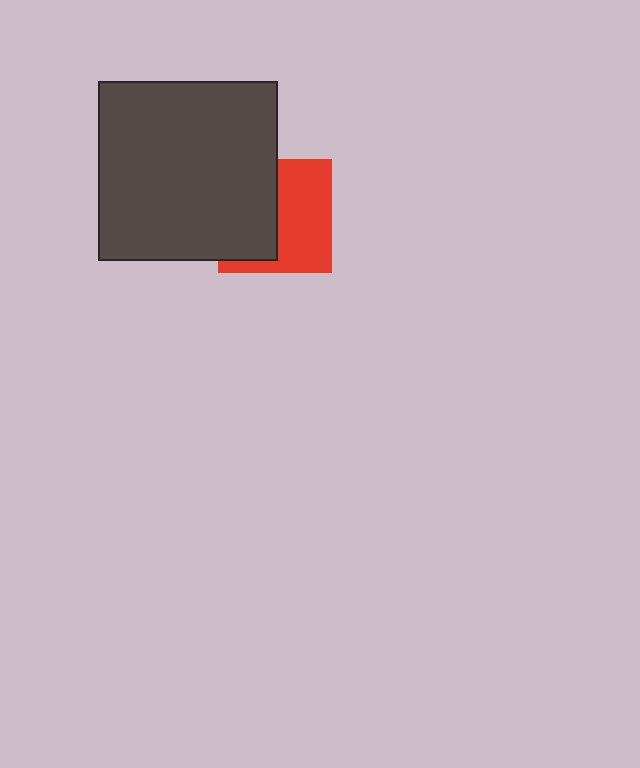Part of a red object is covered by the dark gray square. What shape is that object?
It is a square.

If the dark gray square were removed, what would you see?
You would see the complete red square.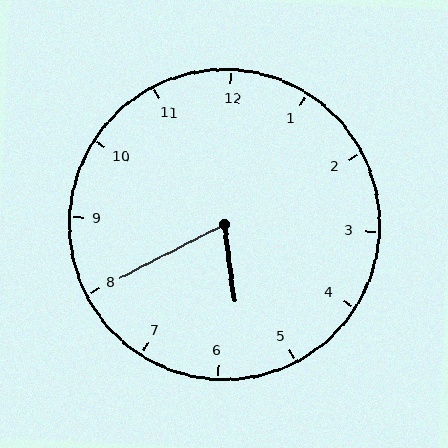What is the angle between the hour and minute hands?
Approximately 70 degrees.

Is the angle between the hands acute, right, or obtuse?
It is acute.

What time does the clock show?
5:40.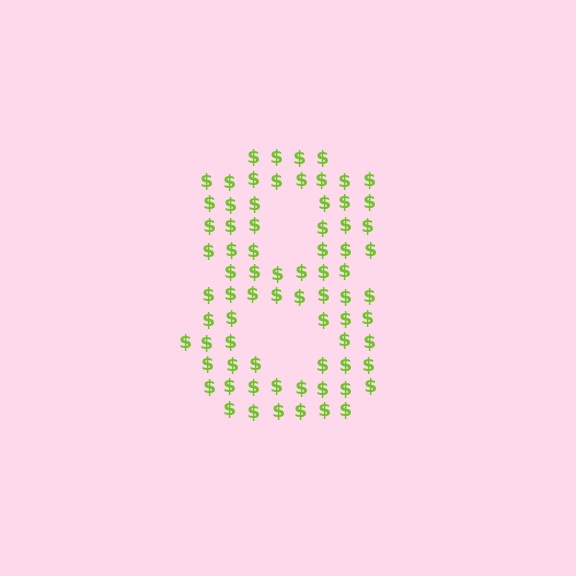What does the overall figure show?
The overall figure shows the digit 8.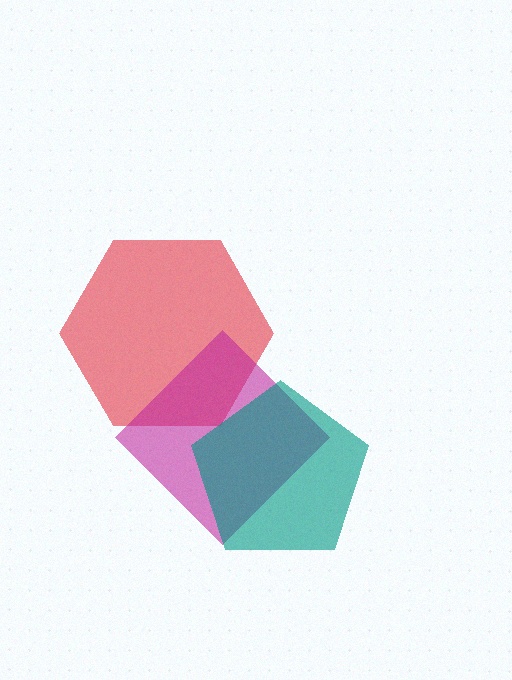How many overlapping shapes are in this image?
There are 3 overlapping shapes in the image.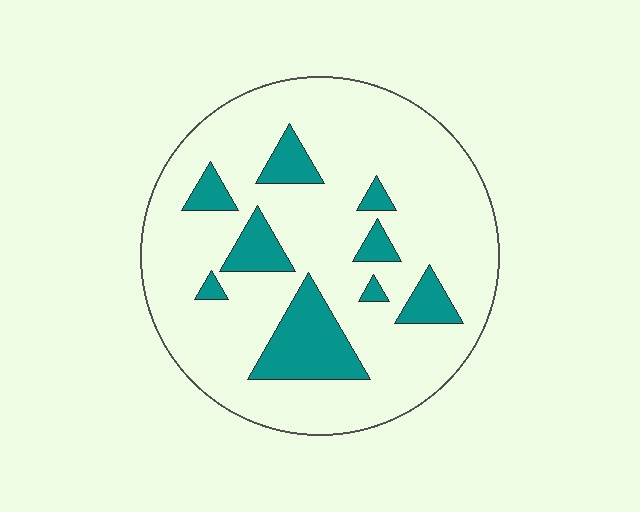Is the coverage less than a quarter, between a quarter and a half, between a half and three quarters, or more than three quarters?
Less than a quarter.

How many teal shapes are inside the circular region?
9.